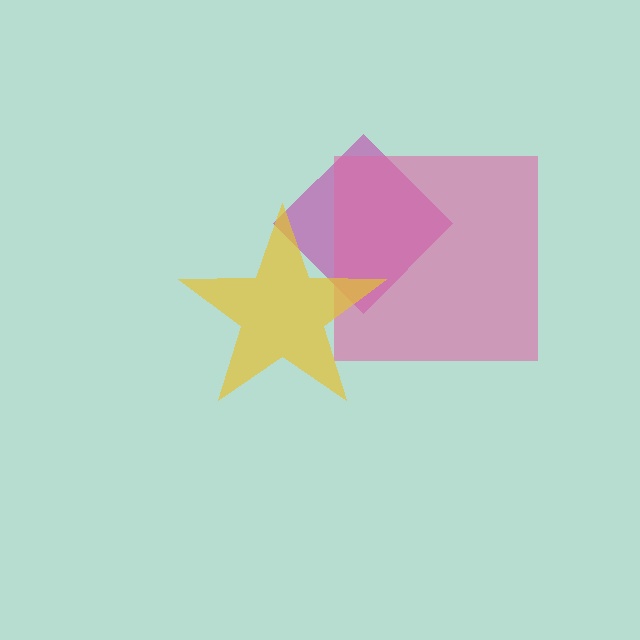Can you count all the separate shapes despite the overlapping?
Yes, there are 3 separate shapes.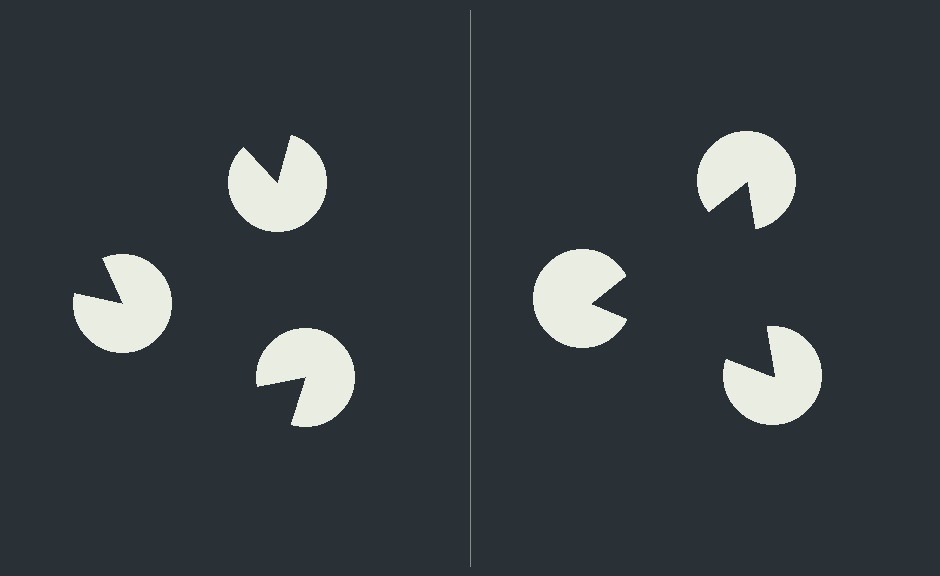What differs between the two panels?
The pac-man discs are positioned identically on both sides; only the wedge orientations differ. On the right they align to a triangle; on the left they are misaligned.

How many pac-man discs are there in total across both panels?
6 — 3 on each side.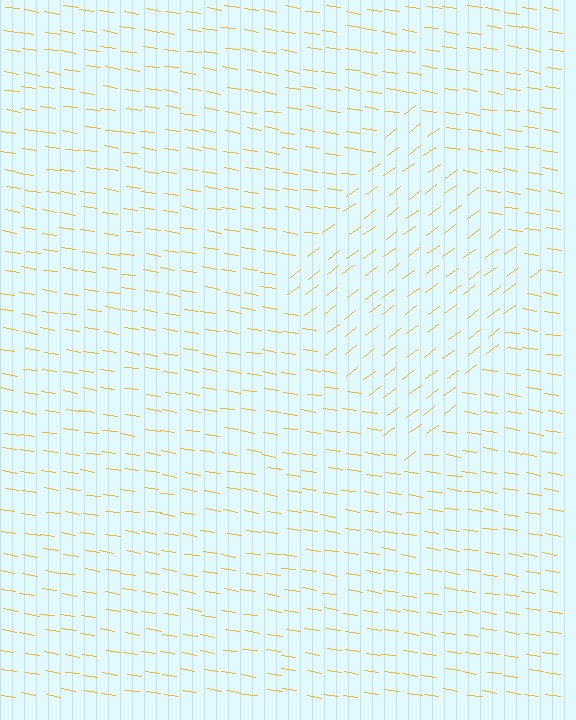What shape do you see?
I see a diamond.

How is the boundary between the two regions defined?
The boundary is defined purely by a change in line orientation (approximately 45 degrees difference). All lines are the same color and thickness.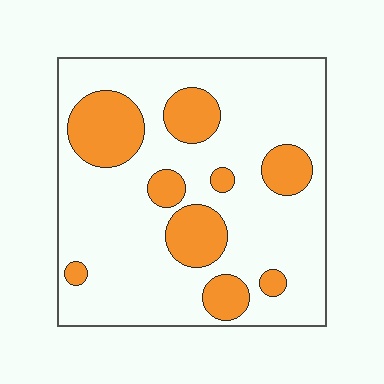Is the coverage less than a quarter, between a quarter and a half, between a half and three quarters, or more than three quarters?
Less than a quarter.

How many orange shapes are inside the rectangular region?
9.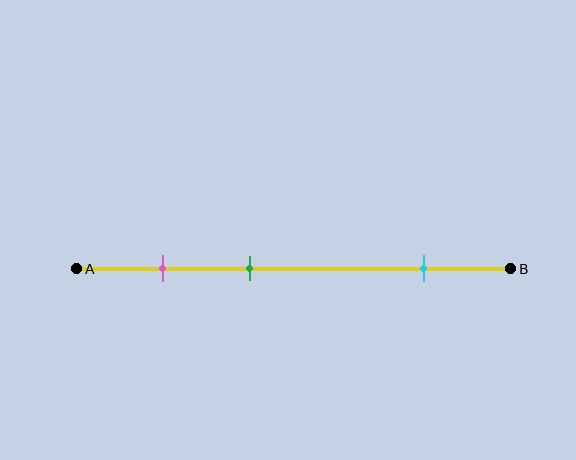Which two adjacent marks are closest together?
The pink and green marks are the closest adjacent pair.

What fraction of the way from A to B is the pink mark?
The pink mark is approximately 20% (0.2) of the way from A to B.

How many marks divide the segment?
There are 3 marks dividing the segment.